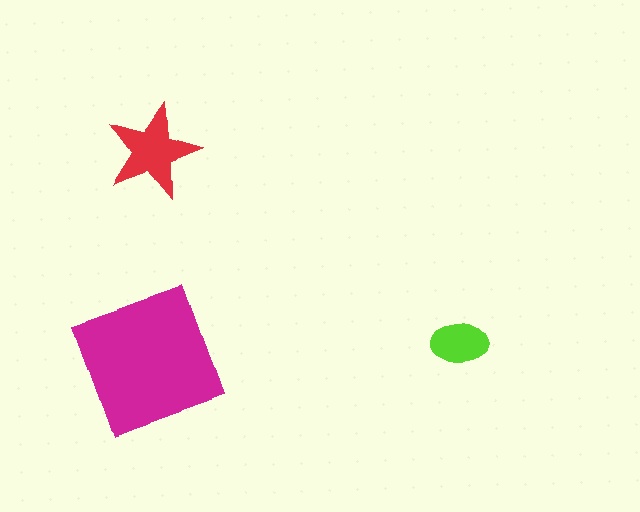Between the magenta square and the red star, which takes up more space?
The magenta square.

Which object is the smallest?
The lime ellipse.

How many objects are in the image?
There are 3 objects in the image.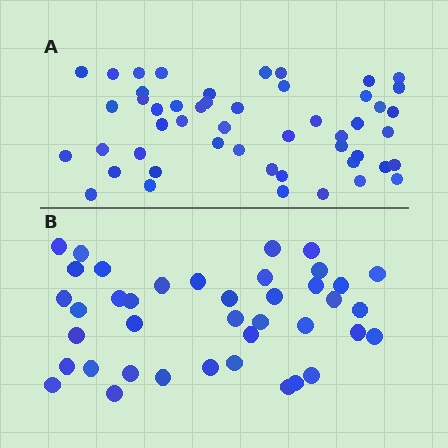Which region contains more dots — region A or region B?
Region A (the top region) has more dots.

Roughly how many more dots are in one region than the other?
Region A has roughly 10 or so more dots than region B.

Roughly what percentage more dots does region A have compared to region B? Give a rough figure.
About 25% more.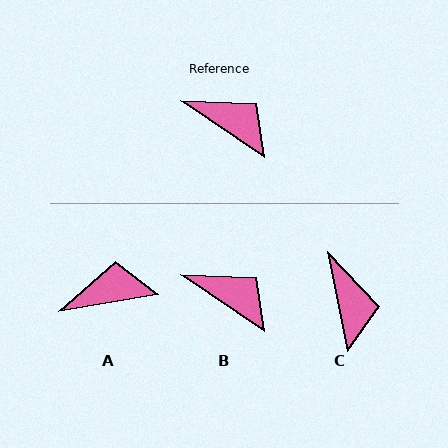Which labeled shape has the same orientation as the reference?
B.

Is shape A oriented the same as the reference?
No, it is off by about 44 degrees.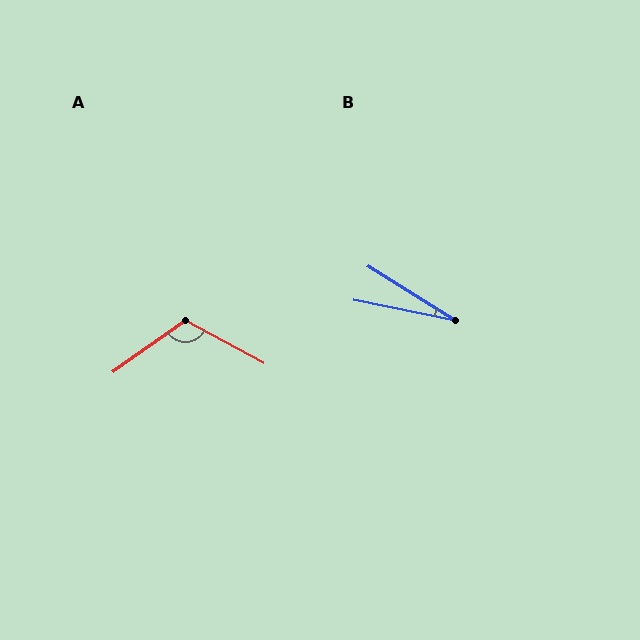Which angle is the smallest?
B, at approximately 21 degrees.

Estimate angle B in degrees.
Approximately 21 degrees.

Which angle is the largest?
A, at approximately 116 degrees.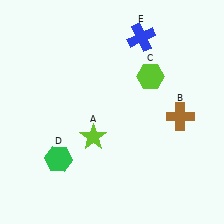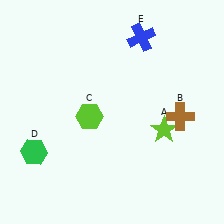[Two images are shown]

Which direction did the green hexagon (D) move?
The green hexagon (D) moved left.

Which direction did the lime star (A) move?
The lime star (A) moved right.